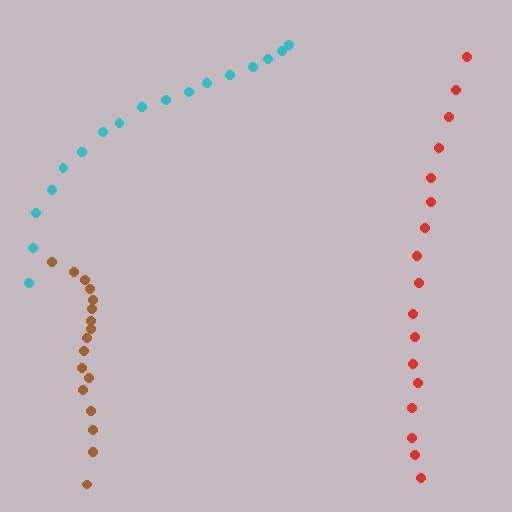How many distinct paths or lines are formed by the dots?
There are 3 distinct paths.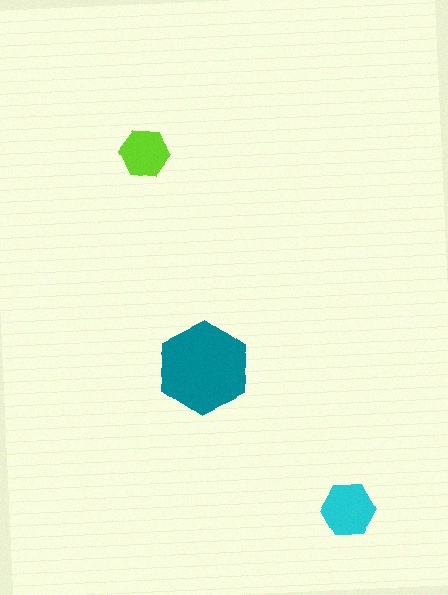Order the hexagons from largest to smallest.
the teal one, the cyan one, the lime one.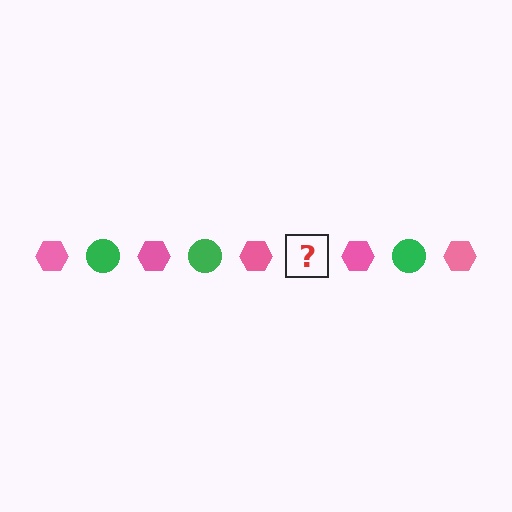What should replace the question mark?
The question mark should be replaced with a green circle.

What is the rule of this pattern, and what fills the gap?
The rule is that the pattern alternates between pink hexagon and green circle. The gap should be filled with a green circle.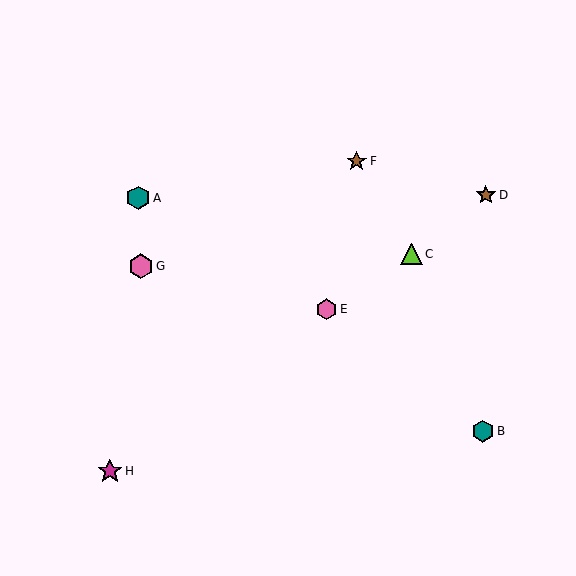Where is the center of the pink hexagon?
The center of the pink hexagon is at (141, 266).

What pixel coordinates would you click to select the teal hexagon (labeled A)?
Click at (138, 198) to select the teal hexagon A.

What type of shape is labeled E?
Shape E is a pink hexagon.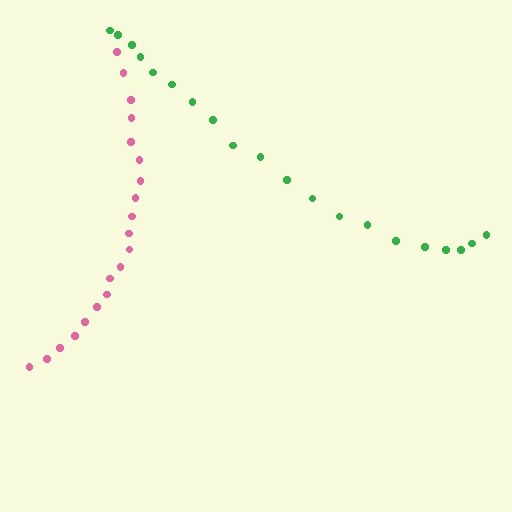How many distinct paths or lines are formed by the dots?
There are 2 distinct paths.